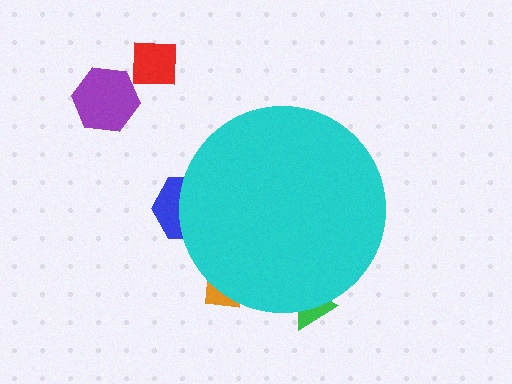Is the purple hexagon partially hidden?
No, the purple hexagon is fully visible.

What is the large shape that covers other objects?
A cyan circle.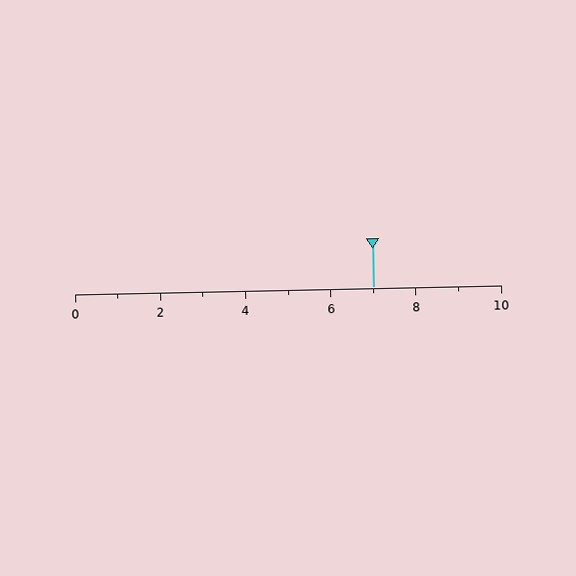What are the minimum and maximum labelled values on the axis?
The axis runs from 0 to 10.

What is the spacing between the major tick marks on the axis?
The major ticks are spaced 2 apart.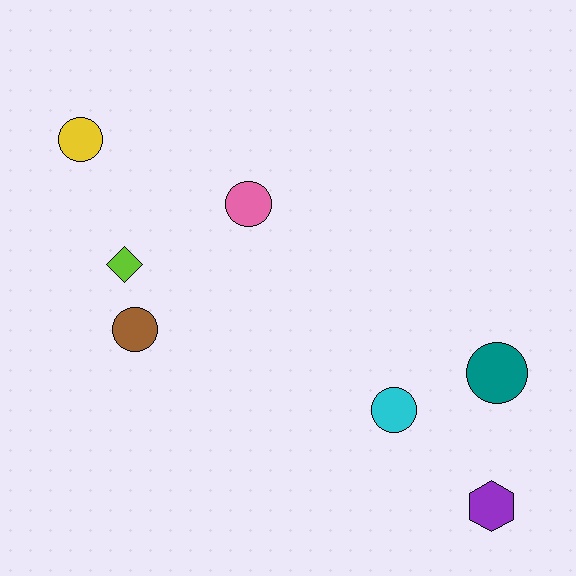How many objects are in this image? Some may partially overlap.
There are 7 objects.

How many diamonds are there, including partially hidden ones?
There is 1 diamond.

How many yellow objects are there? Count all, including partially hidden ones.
There is 1 yellow object.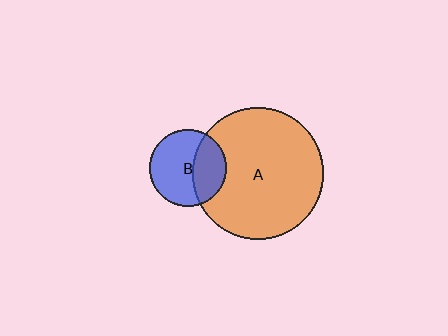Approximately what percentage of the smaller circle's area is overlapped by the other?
Approximately 35%.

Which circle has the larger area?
Circle A (orange).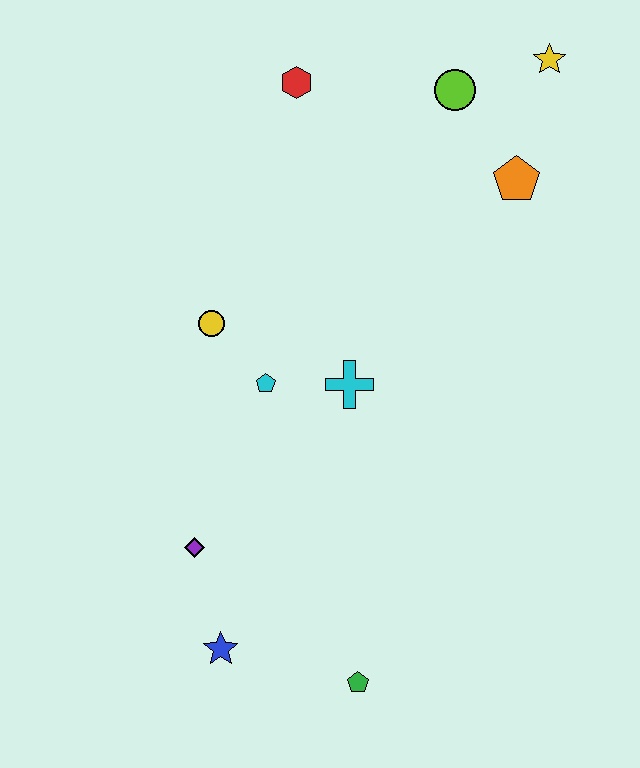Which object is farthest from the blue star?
The yellow star is farthest from the blue star.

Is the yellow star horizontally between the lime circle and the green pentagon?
No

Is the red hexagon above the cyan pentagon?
Yes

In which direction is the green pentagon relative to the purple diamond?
The green pentagon is to the right of the purple diamond.